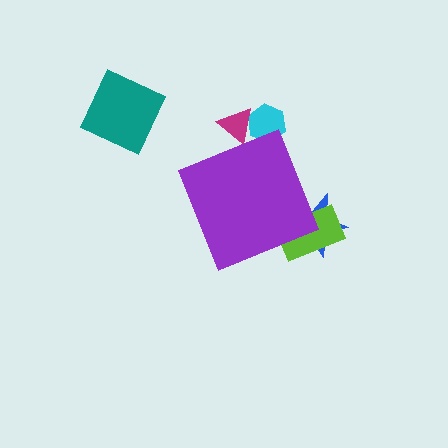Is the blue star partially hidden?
Yes, the blue star is partially hidden behind the purple diamond.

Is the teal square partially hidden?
No, the teal square is fully visible.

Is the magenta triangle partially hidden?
Yes, the magenta triangle is partially hidden behind the purple diamond.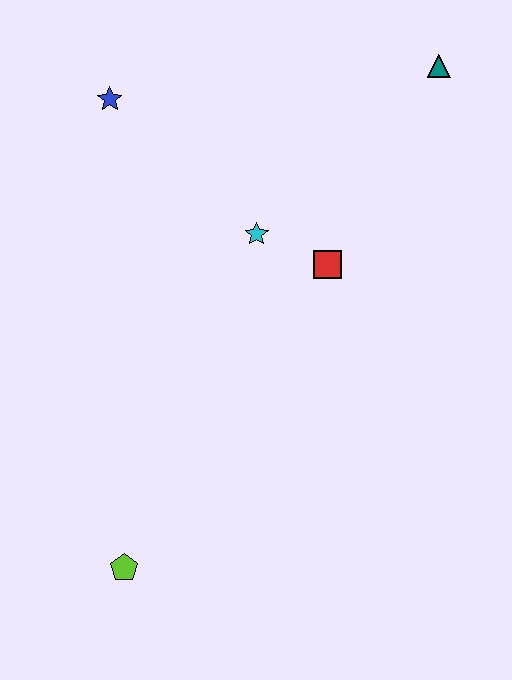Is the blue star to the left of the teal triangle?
Yes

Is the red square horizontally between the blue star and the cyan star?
No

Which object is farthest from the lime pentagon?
The teal triangle is farthest from the lime pentagon.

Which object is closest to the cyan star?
The red square is closest to the cyan star.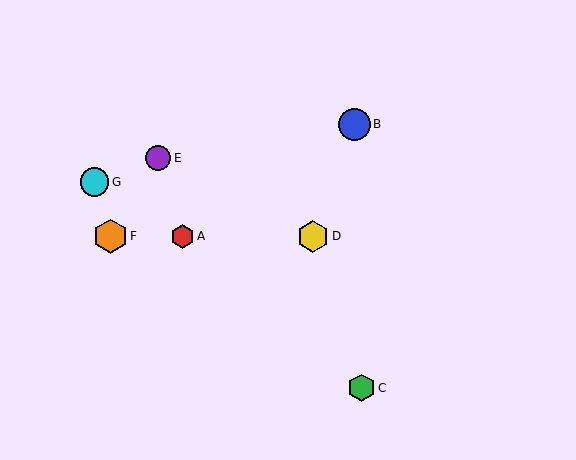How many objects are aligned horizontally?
3 objects (A, D, F) are aligned horizontally.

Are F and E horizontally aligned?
No, F is at y≈236 and E is at y≈158.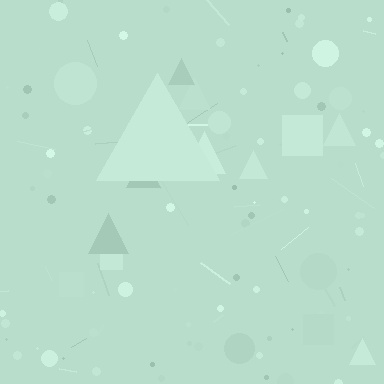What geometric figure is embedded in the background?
A triangle is embedded in the background.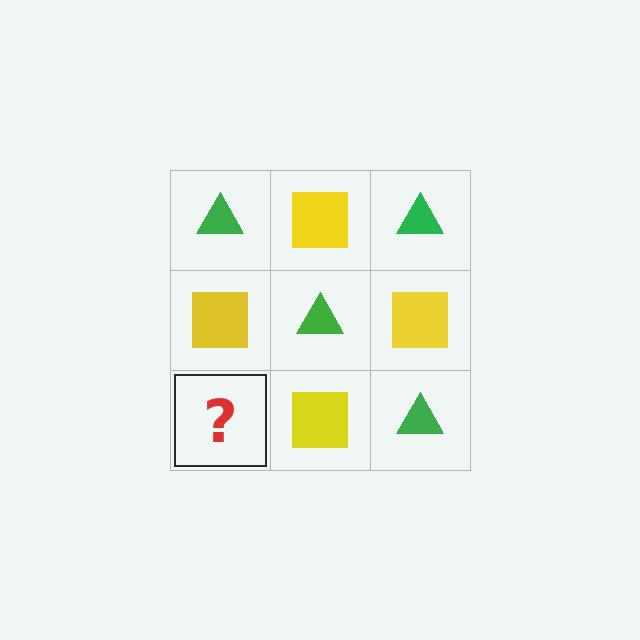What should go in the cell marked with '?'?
The missing cell should contain a green triangle.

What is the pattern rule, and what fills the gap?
The rule is that it alternates green triangle and yellow square in a checkerboard pattern. The gap should be filled with a green triangle.